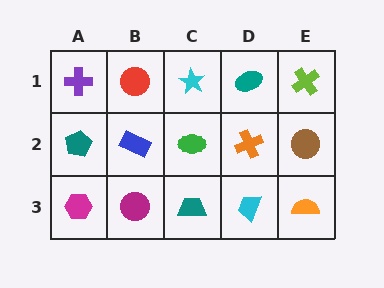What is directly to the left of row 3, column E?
A cyan trapezoid.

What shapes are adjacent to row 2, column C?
A cyan star (row 1, column C), a teal trapezoid (row 3, column C), a blue rectangle (row 2, column B), an orange cross (row 2, column D).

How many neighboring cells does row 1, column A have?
2.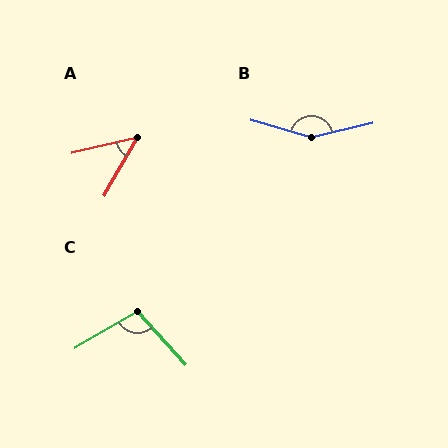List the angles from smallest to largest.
A (47°), C (102°), B (150°).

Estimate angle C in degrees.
Approximately 102 degrees.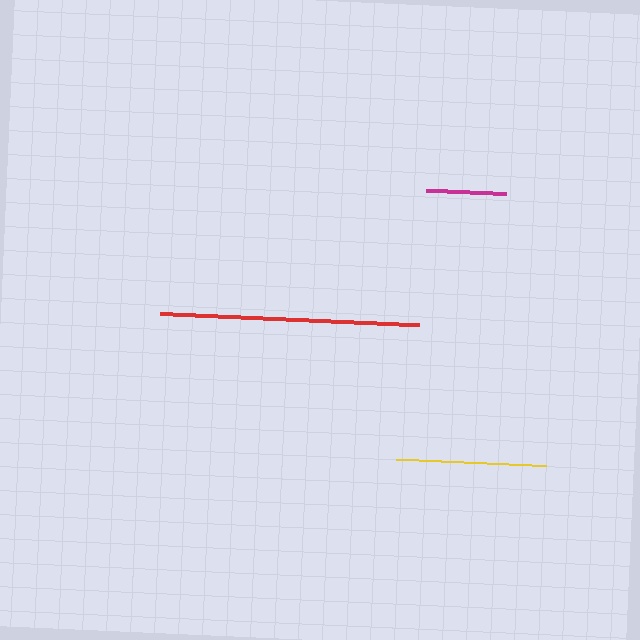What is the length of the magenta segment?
The magenta segment is approximately 80 pixels long.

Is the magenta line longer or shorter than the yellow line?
The yellow line is longer than the magenta line.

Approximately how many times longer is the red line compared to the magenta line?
The red line is approximately 3.2 times the length of the magenta line.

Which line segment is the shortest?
The magenta line is the shortest at approximately 80 pixels.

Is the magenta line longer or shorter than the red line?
The red line is longer than the magenta line.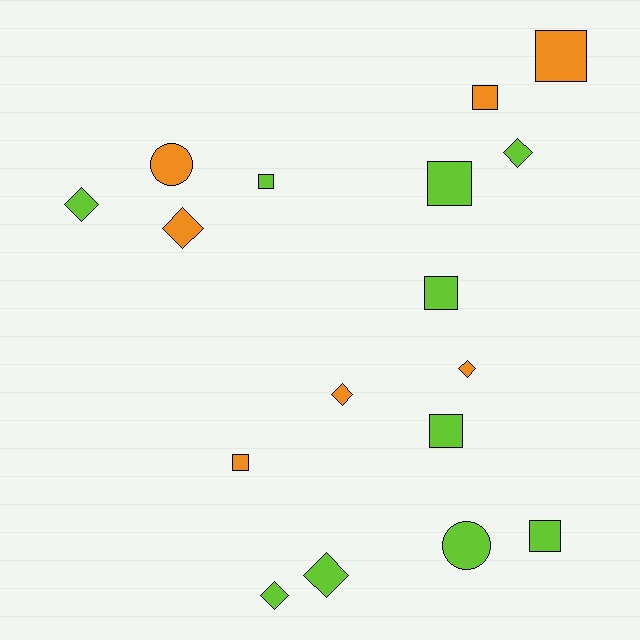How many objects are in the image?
There are 17 objects.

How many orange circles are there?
There is 1 orange circle.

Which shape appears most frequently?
Square, with 8 objects.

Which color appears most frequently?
Lime, with 10 objects.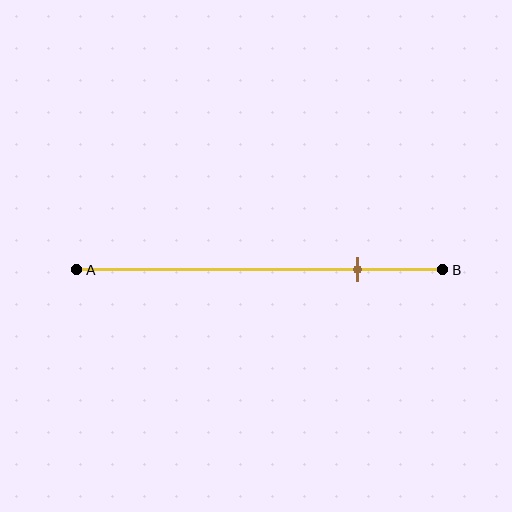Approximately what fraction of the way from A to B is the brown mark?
The brown mark is approximately 75% of the way from A to B.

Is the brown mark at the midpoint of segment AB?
No, the mark is at about 75% from A, not at the 50% midpoint.